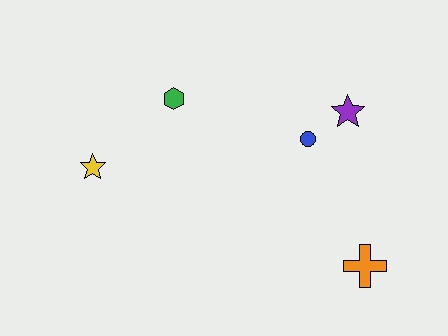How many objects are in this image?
There are 5 objects.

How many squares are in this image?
There are no squares.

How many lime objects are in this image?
There are no lime objects.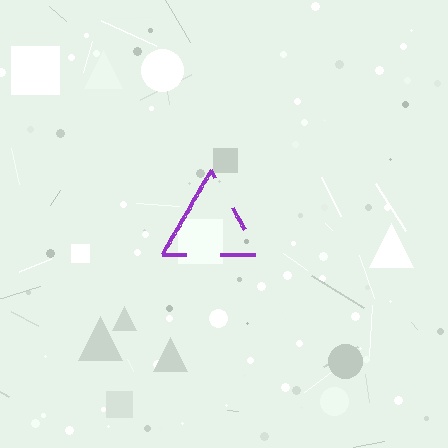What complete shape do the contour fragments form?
The contour fragments form a triangle.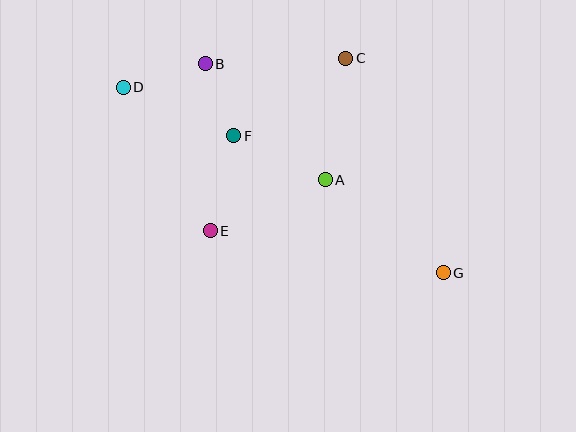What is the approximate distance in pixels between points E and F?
The distance between E and F is approximately 98 pixels.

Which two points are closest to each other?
Points B and F are closest to each other.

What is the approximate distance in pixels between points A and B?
The distance between A and B is approximately 167 pixels.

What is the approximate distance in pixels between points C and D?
The distance between C and D is approximately 224 pixels.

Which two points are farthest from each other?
Points D and G are farthest from each other.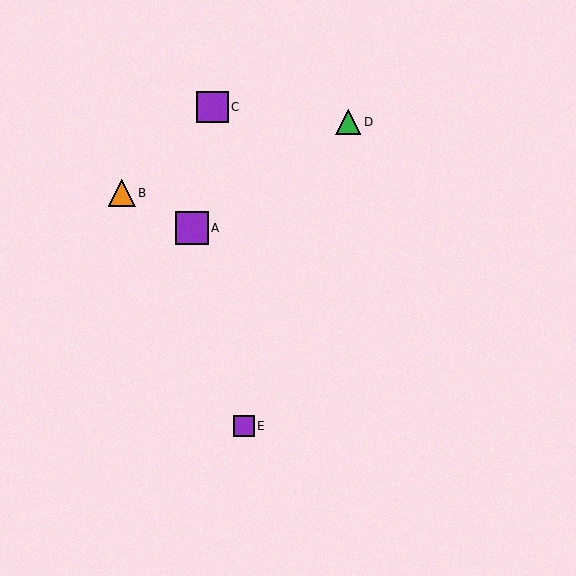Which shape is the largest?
The purple square (labeled A) is the largest.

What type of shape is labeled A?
Shape A is a purple square.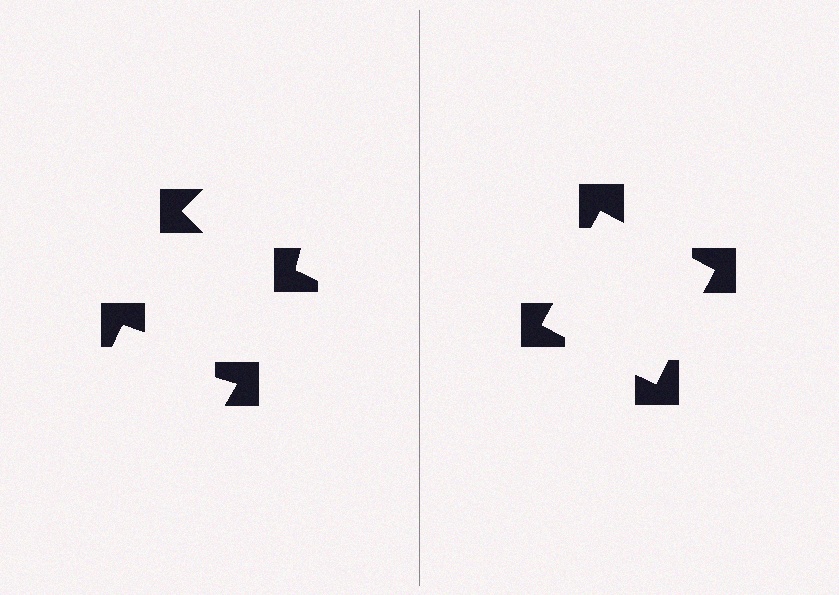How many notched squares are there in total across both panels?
8 — 4 on each side.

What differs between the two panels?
The notched squares are positioned identically on both sides; only the wedge orientations differ. On the right they align to a square; on the left they are misaligned.